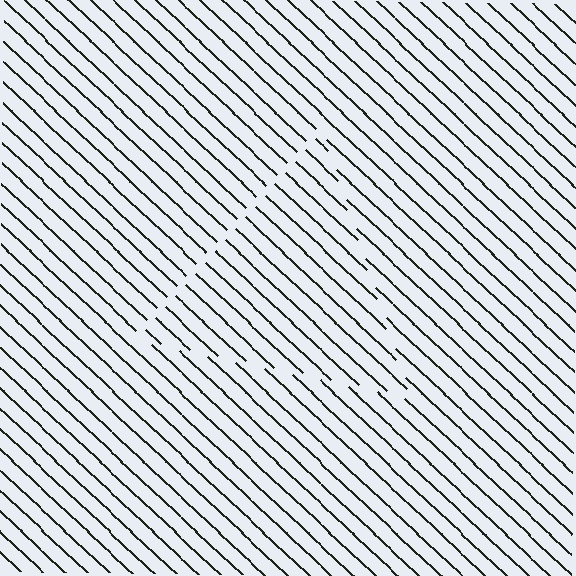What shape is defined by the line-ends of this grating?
An illusory triangle. The interior of the shape contains the same grating, shifted by half a period — the contour is defined by the phase discontinuity where line-ends from the inner and outer gratings abut.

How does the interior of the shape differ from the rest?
The interior of the shape contains the same grating, shifted by half a period — the contour is defined by the phase discontinuity where line-ends from the inner and outer gratings abut.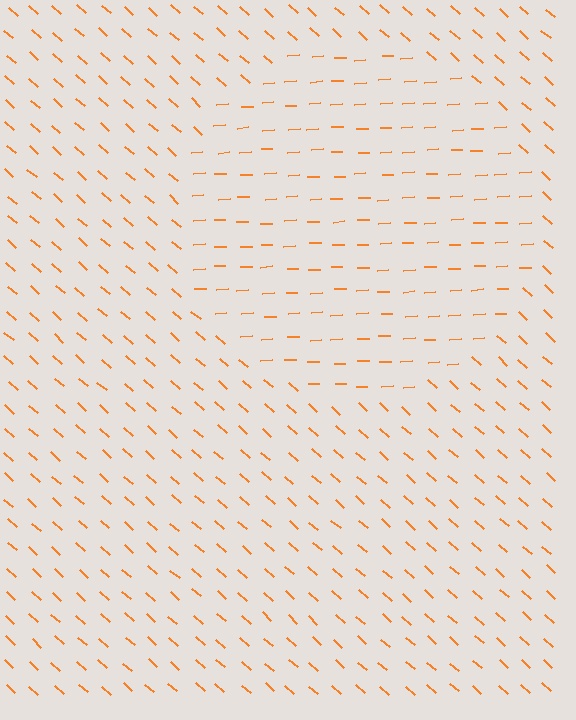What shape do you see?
I see a circle.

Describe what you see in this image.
The image is filled with small orange line segments. A circle region in the image has lines oriented differently from the surrounding lines, creating a visible texture boundary.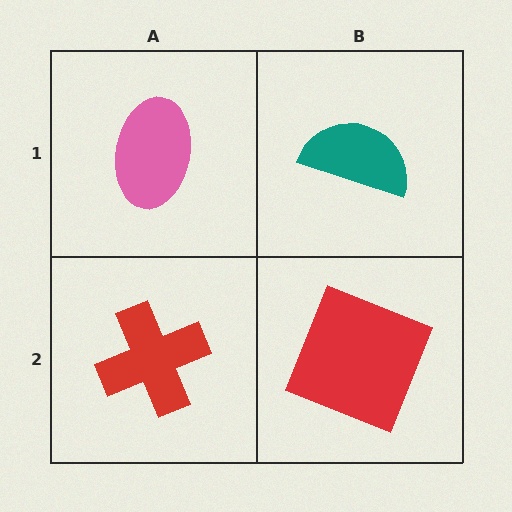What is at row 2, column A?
A red cross.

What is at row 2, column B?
A red square.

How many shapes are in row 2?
2 shapes.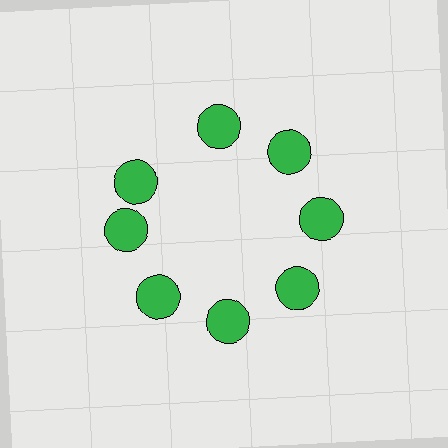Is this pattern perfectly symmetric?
No. The 8 green circles are arranged in a ring, but one element near the 10 o'clock position is rotated out of alignment along the ring, breaking the 8-fold rotational symmetry.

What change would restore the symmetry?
The symmetry would be restored by rotating it back into even spacing with its neighbors so that all 8 circles sit at equal angles and equal distance from the center.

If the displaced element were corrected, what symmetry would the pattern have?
It would have 8-fold rotational symmetry — the pattern would map onto itself every 45 degrees.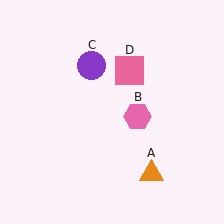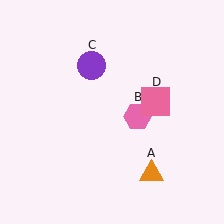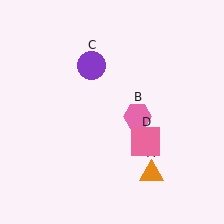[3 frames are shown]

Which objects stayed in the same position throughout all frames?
Orange triangle (object A) and pink hexagon (object B) and purple circle (object C) remained stationary.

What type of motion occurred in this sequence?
The pink square (object D) rotated clockwise around the center of the scene.